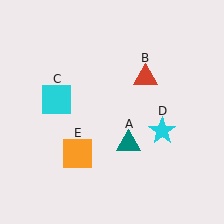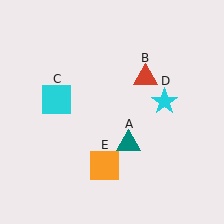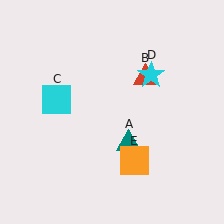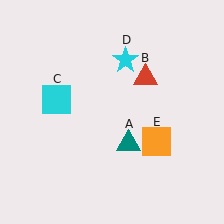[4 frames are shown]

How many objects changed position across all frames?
2 objects changed position: cyan star (object D), orange square (object E).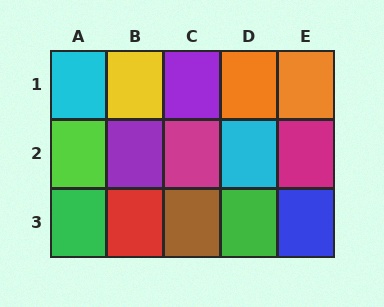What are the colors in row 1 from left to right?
Cyan, yellow, purple, orange, orange.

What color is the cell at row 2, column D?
Cyan.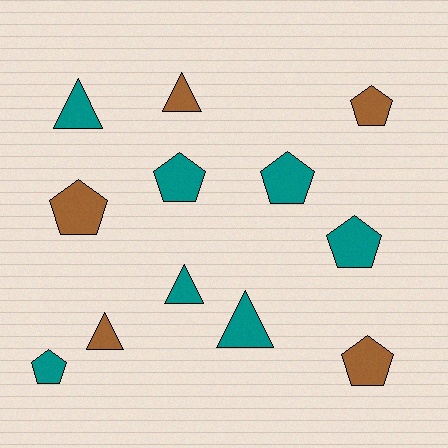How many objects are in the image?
There are 12 objects.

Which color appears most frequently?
Teal, with 7 objects.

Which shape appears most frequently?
Pentagon, with 7 objects.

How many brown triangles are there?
There are 2 brown triangles.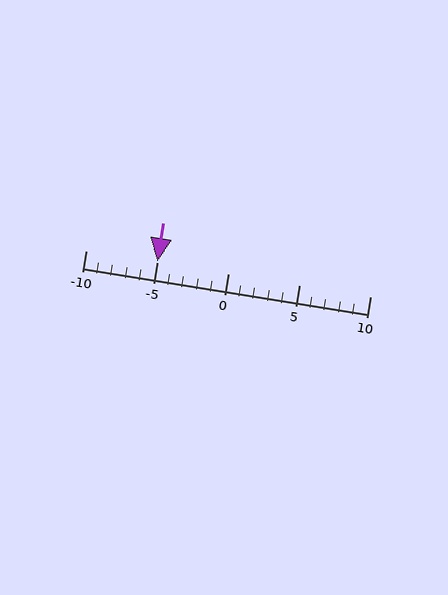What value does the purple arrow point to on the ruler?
The purple arrow points to approximately -5.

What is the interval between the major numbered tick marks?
The major tick marks are spaced 5 units apart.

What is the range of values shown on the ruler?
The ruler shows values from -10 to 10.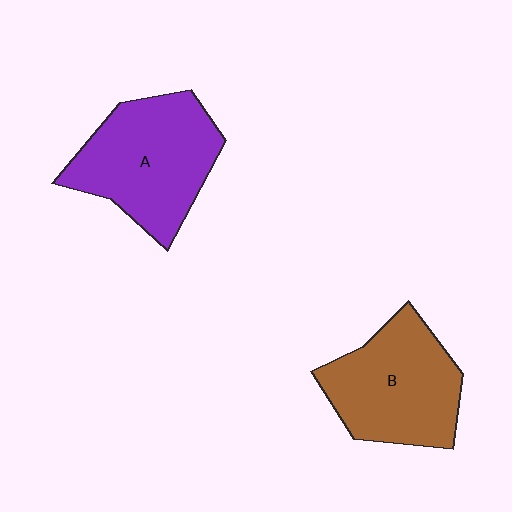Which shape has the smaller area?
Shape B (brown).